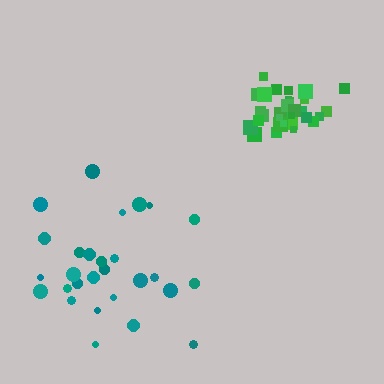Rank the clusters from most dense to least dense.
green, teal.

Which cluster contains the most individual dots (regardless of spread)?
Green (32).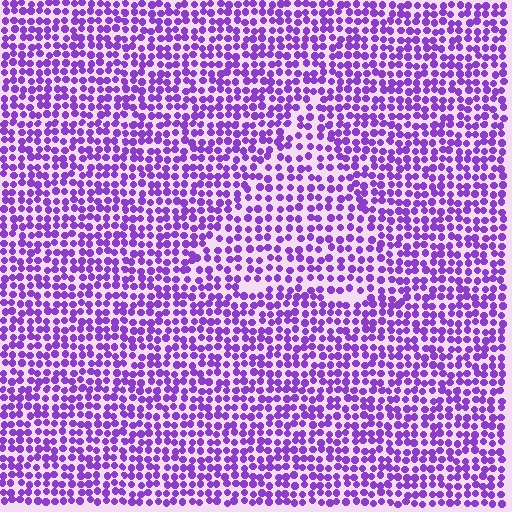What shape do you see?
I see a triangle.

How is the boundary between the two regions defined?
The boundary is defined by a change in element density (approximately 1.4x ratio). All elements are the same color, size, and shape.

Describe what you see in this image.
The image contains small purple elements arranged at two different densities. A triangle-shaped region is visible where the elements are less densely packed than the surrounding area.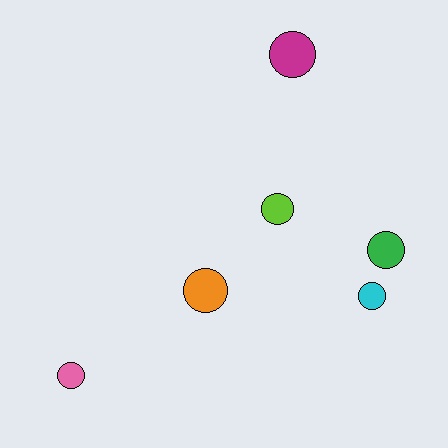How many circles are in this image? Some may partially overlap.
There are 6 circles.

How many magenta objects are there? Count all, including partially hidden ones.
There is 1 magenta object.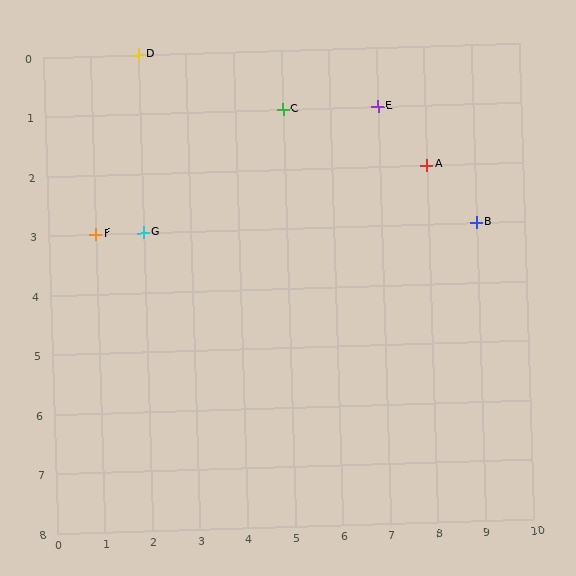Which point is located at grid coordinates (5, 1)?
Point C is at (5, 1).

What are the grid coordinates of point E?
Point E is at grid coordinates (7, 1).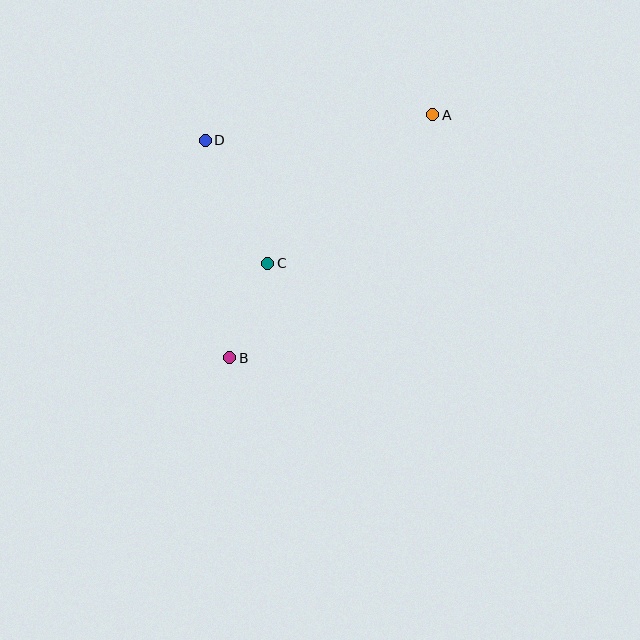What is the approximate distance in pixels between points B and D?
The distance between B and D is approximately 219 pixels.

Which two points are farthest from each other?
Points A and B are farthest from each other.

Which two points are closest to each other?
Points B and C are closest to each other.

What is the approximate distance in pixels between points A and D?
The distance between A and D is approximately 229 pixels.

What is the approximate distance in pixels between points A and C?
The distance between A and C is approximately 222 pixels.